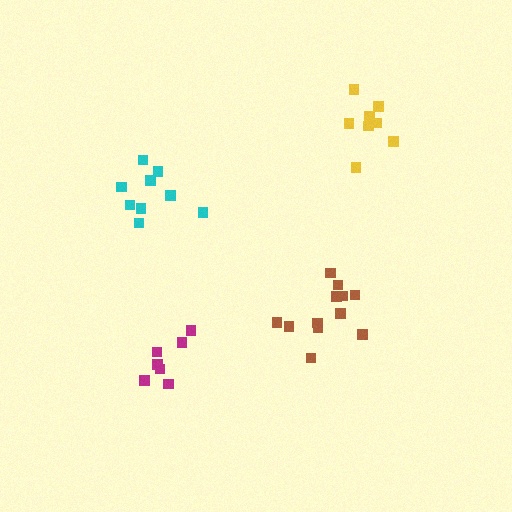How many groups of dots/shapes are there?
There are 4 groups.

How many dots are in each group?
Group 1: 7 dots, Group 2: 9 dots, Group 3: 12 dots, Group 4: 8 dots (36 total).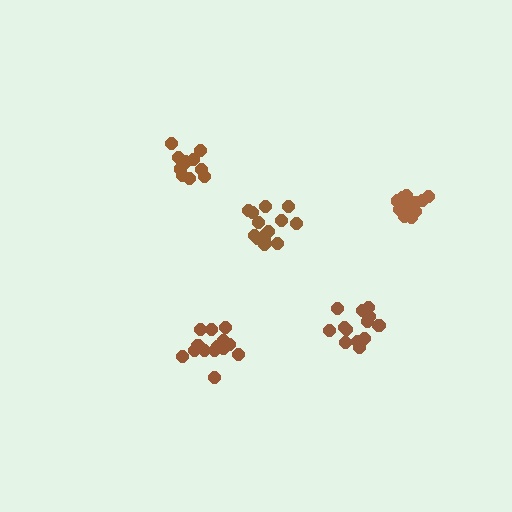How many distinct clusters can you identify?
There are 5 distinct clusters.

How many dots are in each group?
Group 1: 10 dots, Group 2: 13 dots, Group 3: 15 dots, Group 4: 14 dots, Group 5: 13 dots (65 total).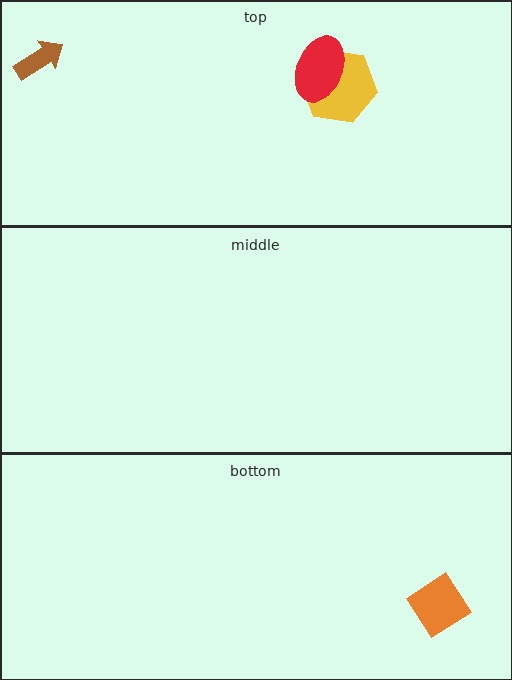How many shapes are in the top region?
3.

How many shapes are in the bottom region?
1.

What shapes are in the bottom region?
The orange diamond.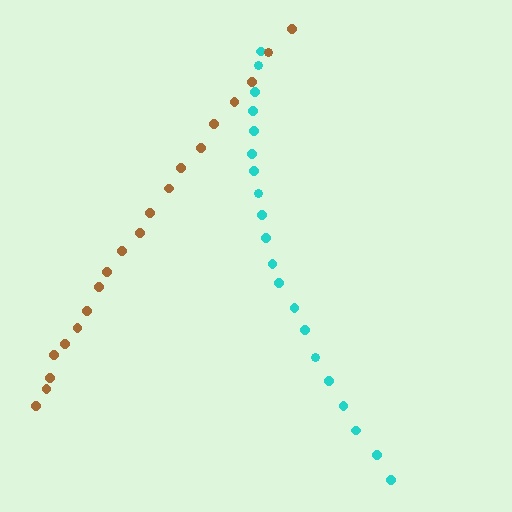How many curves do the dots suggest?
There are 2 distinct paths.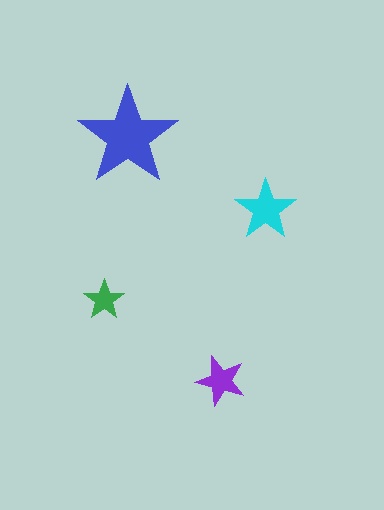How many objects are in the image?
There are 4 objects in the image.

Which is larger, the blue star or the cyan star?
The blue one.